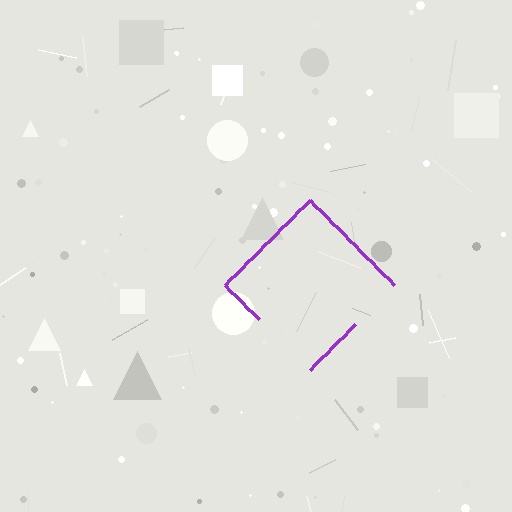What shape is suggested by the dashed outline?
The dashed outline suggests a diamond.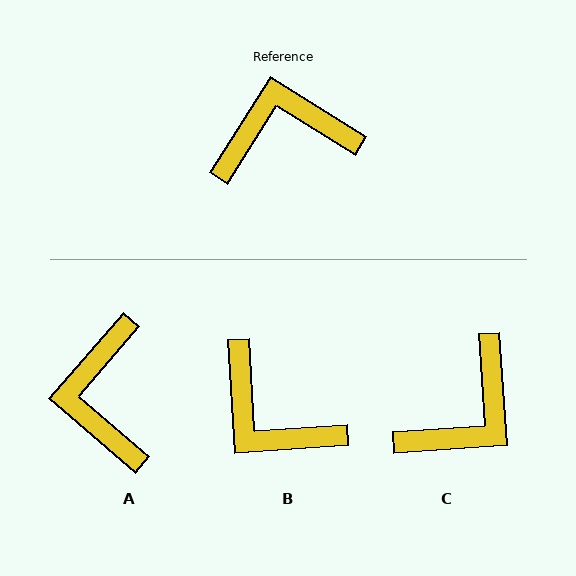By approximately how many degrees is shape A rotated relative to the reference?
Approximately 81 degrees counter-clockwise.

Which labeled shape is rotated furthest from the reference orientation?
C, about 144 degrees away.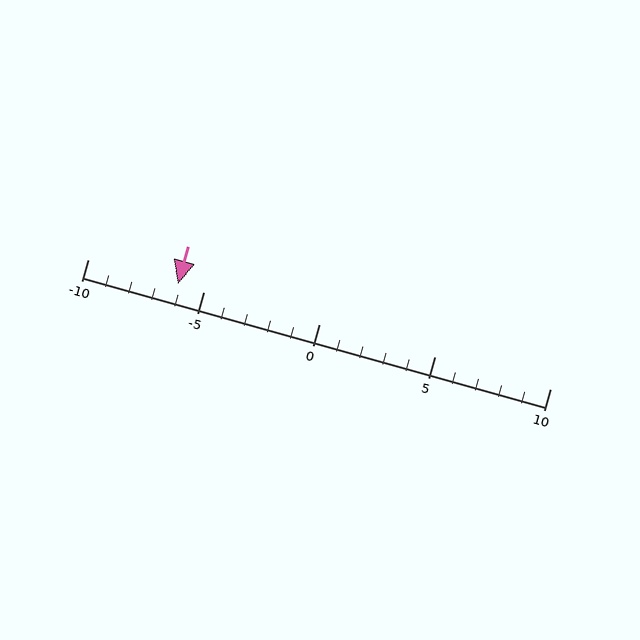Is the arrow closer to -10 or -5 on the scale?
The arrow is closer to -5.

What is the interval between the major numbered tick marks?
The major tick marks are spaced 5 units apart.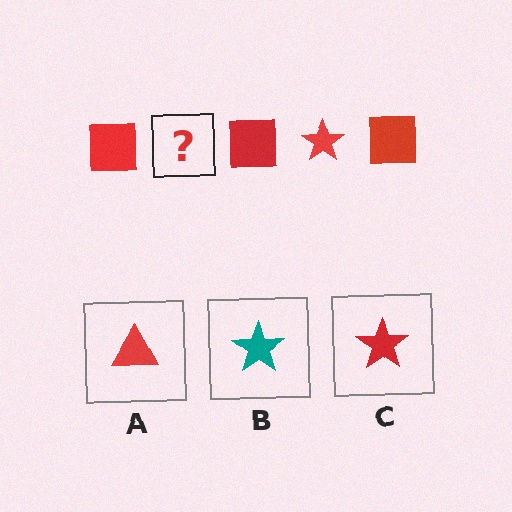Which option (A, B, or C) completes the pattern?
C.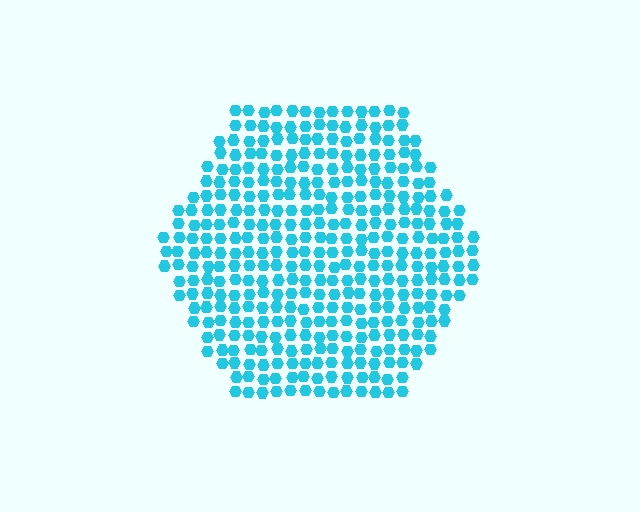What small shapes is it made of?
It is made of small hexagons.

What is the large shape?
The large shape is a hexagon.